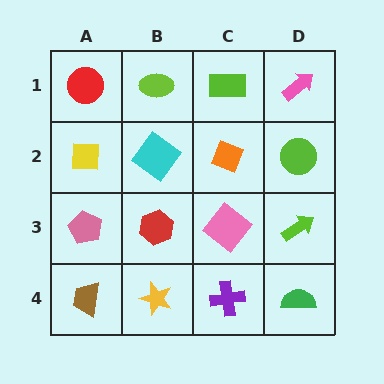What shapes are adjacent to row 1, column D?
A lime circle (row 2, column D), a lime rectangle (row 1, column C).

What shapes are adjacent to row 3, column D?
A lime circle (row 2, column D), a green semicircle (row 4, column D), a pink diamond (row 3, column C).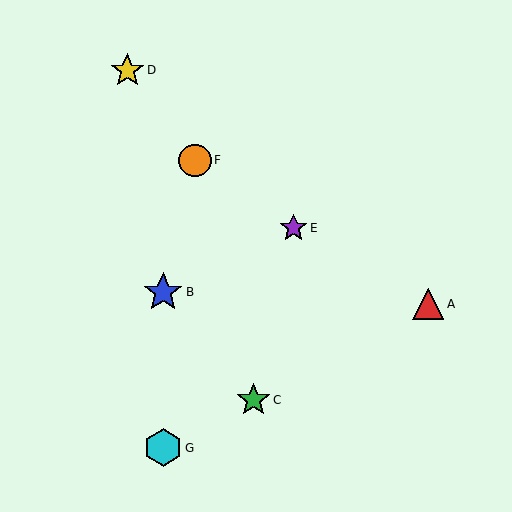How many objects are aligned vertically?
2 objects (B, G) are aligned vertically.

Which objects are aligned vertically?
Objects B, G are aligned vertically.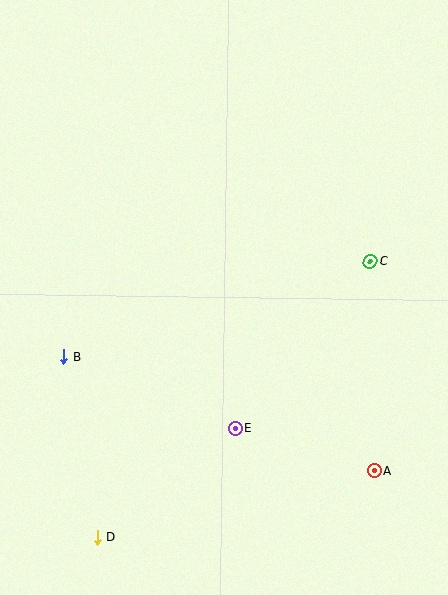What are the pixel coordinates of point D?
Point D is at (97, 537).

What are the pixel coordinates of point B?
Point B is at (64, 357).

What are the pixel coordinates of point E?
Point E is at (235, 429).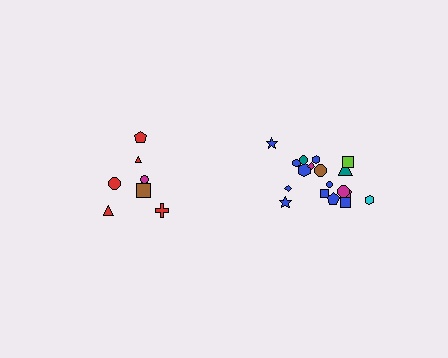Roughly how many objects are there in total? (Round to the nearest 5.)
Roughly 25 objects in total.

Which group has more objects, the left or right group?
The right group.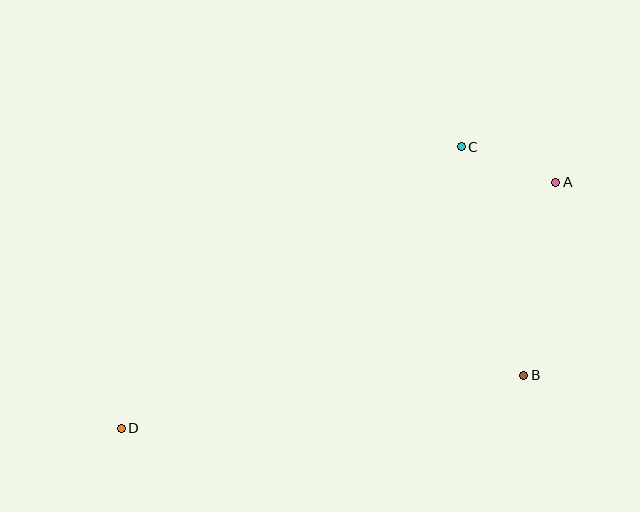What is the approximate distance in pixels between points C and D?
The distance between C and D is approximately 441 pixels.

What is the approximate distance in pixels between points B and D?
The distance between B and D is approximately 406 pixels.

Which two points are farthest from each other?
Points A and D are farthest from each other.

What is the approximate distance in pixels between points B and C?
The distance between B and C is approximately 237 pixels.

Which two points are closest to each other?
Points A and C are closest to each other.